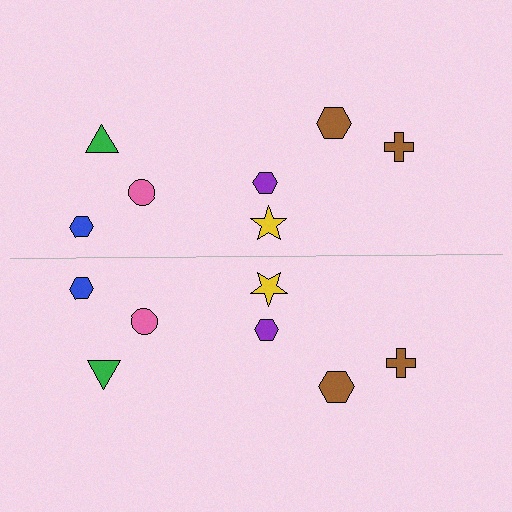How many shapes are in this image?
There are 14 shapes in this image.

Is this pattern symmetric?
Yes, this pattern has bilateral (reflection) symmetry.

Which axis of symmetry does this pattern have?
The pattern has a horizontal axis of symmetry running through the center of the image.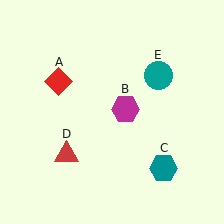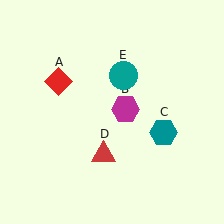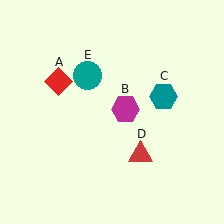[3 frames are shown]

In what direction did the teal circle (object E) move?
The teal circle (object E) moved left.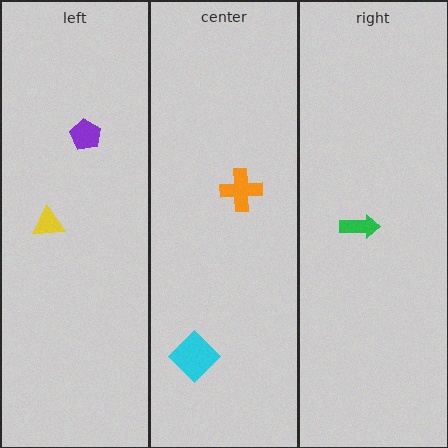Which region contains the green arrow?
The right region.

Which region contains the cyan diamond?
The center region.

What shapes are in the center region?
The cyan diamond, the orange cross.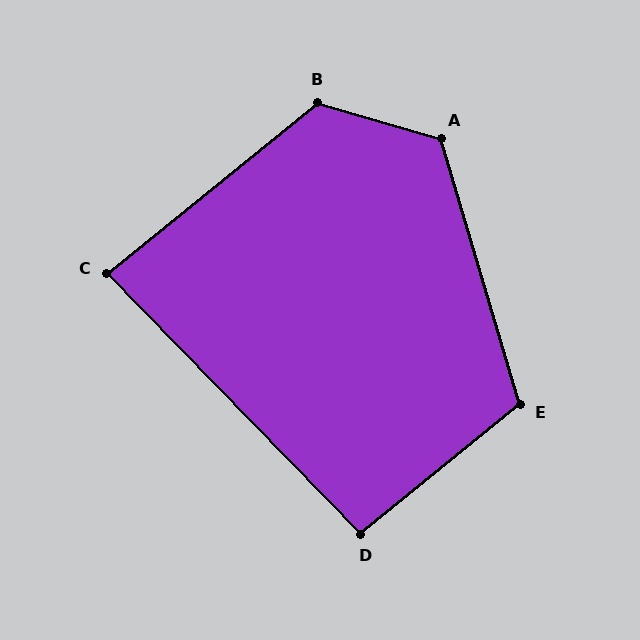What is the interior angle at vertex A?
Approximately 123 degrees (obtuse).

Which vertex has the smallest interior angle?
C, at approximately 85 degrees.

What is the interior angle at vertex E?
Approximately 112 degrees (obtuse).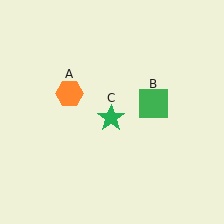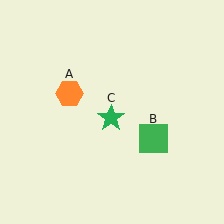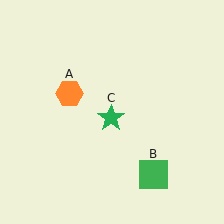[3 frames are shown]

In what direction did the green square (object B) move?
The green square (object B) moved down.